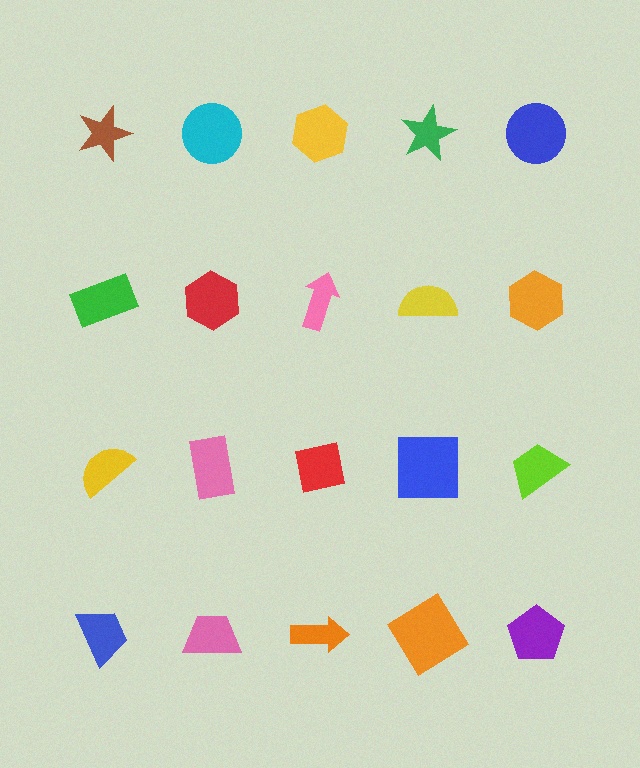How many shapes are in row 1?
5 shapes.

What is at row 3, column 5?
A lime trapezoid.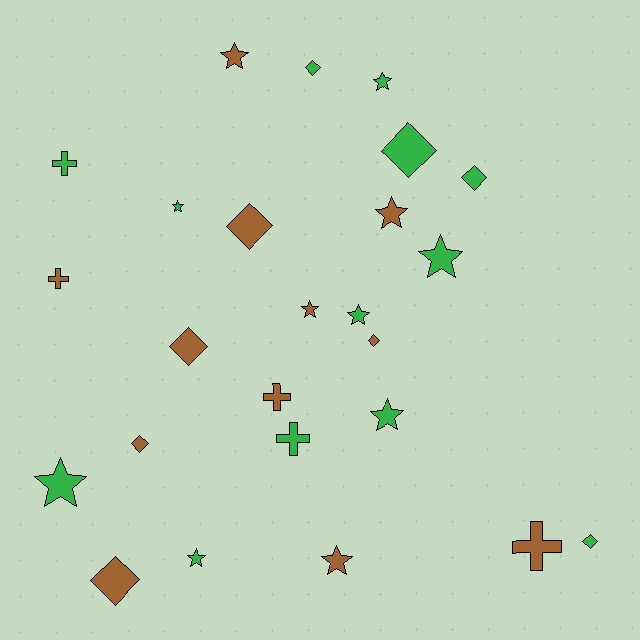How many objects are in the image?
There are 25 objects.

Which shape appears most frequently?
Star, with 11 objects.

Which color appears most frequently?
Green, with 13 objects.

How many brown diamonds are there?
There are 5 brown diamonds.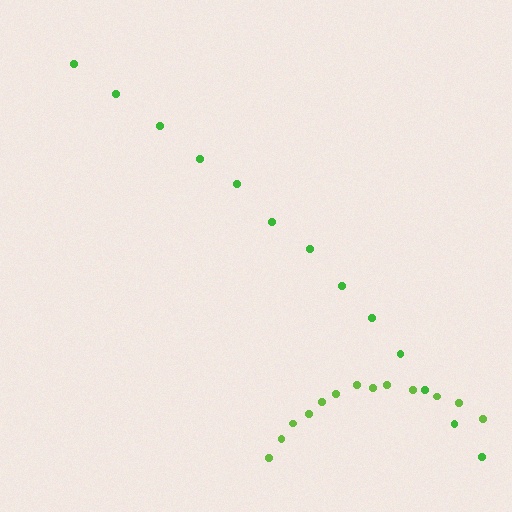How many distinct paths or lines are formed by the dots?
There are 2 distinct paths.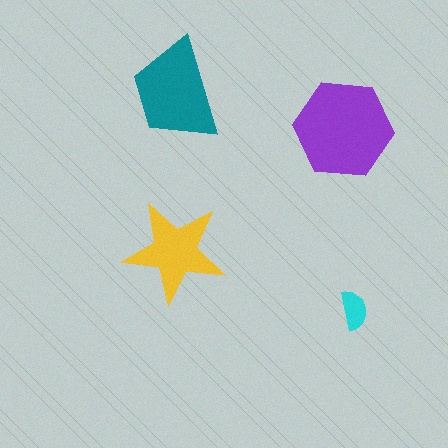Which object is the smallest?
The cyan semicircle.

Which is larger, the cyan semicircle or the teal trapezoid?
The teal trapezoid.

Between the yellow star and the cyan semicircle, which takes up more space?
The yellow star.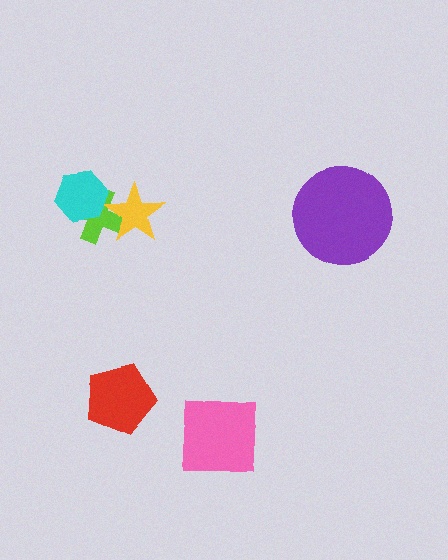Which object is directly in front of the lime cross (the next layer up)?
The yellow star is directly in front of the lime cross.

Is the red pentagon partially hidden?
No, no other shape covers it.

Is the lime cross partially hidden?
Yes, it is partially covered by another shape.